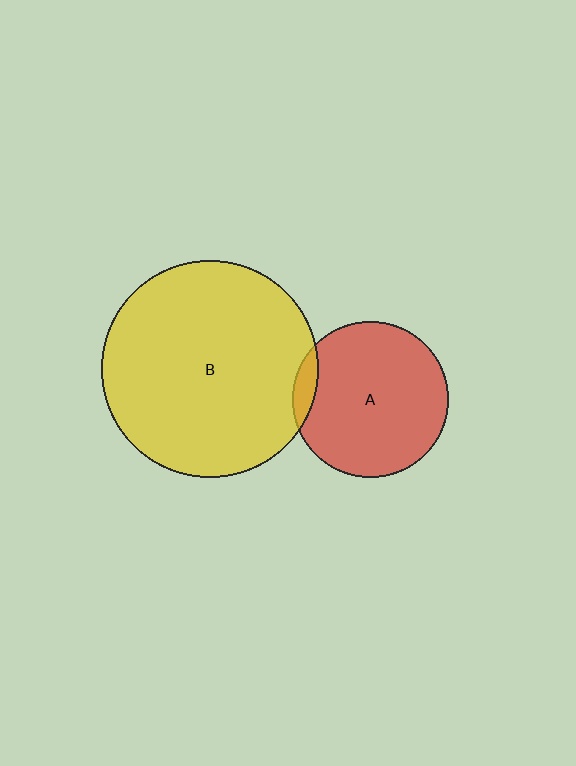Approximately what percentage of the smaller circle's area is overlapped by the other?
Approximately 10%.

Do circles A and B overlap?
Yes.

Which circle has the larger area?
Circle B (yellow).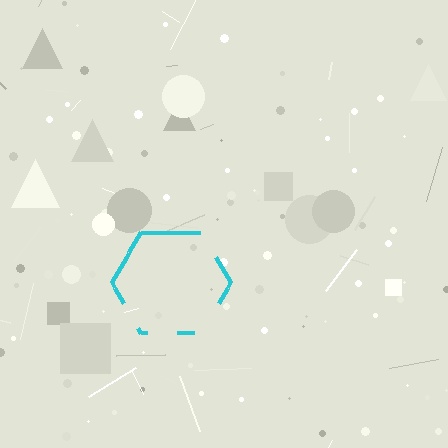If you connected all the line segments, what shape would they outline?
They would outline a hexagon.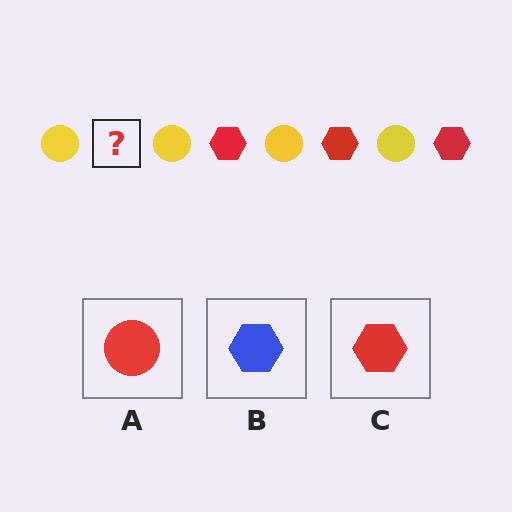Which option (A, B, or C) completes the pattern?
C.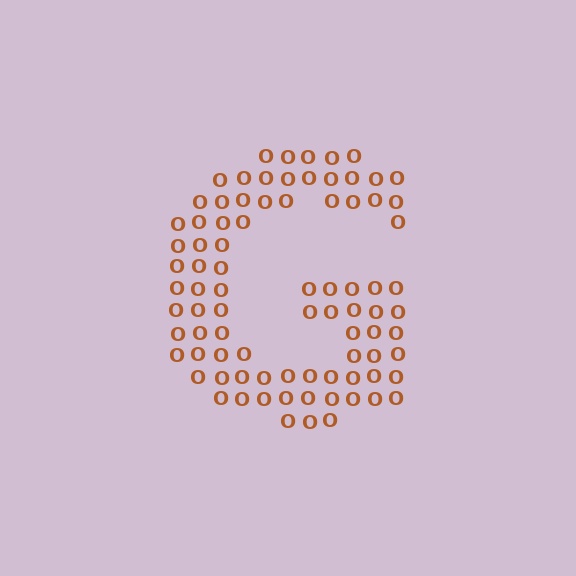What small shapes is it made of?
It is made of small letter O's.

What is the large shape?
The large shape is the letter G.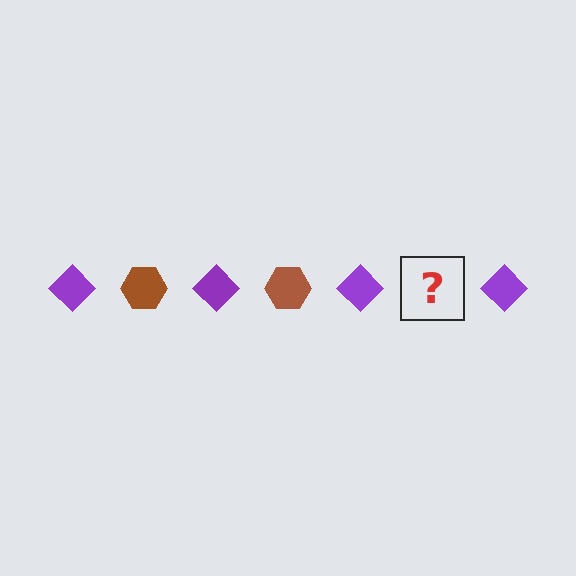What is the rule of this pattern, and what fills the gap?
The rule is that the pattern alternates between purple diamond and brown hexagon. The gap should be filled with a brown hexagon.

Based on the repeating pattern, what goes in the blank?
The blank should be a brown hexagon.